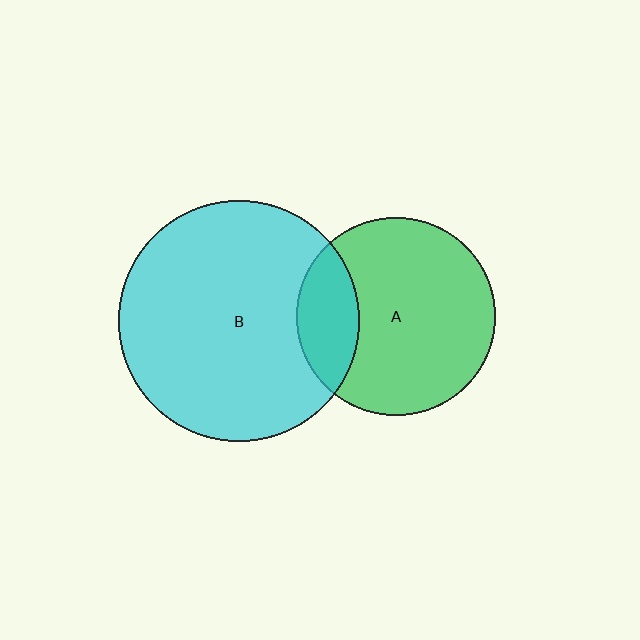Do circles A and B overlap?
Yes.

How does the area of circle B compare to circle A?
Approximately 1.5 times.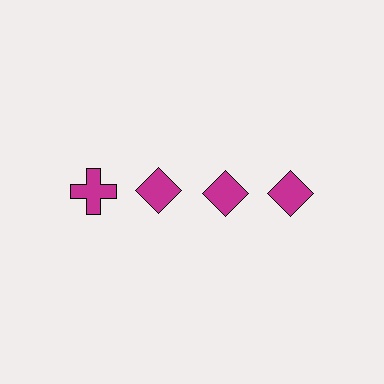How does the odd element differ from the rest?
It has a different shape: cross instead of diamond.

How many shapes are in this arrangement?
There are 4 shapes arranged in a grid pattern.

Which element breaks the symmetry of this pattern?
The magenta cross in the top row, leftmost column breaks the symmetry. All other shapes are magenta diamonds.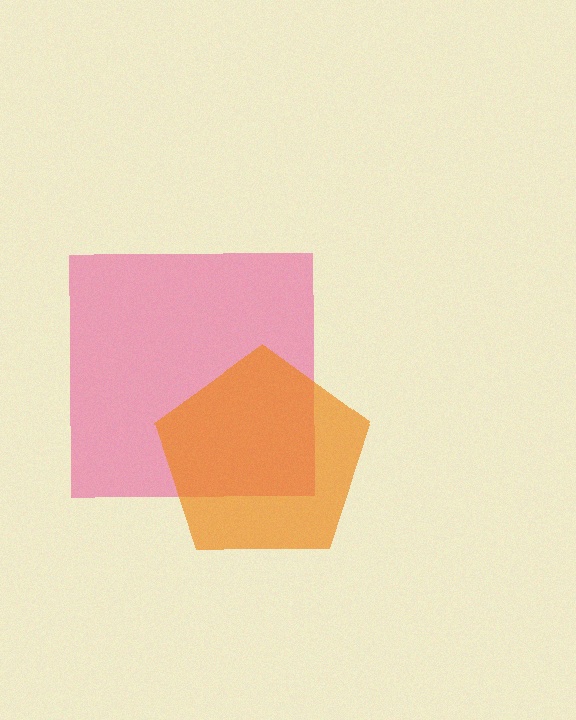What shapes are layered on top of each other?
The layered shapes are: a pink square, an orange pentagon.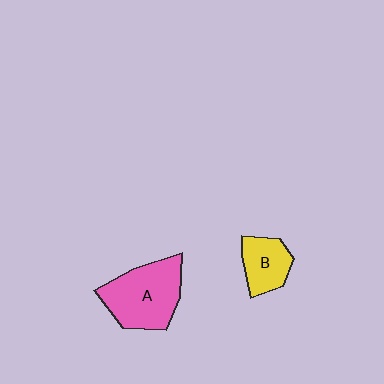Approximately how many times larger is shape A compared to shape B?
Approximately 1.9 times.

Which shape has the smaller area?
Shape B (yellow).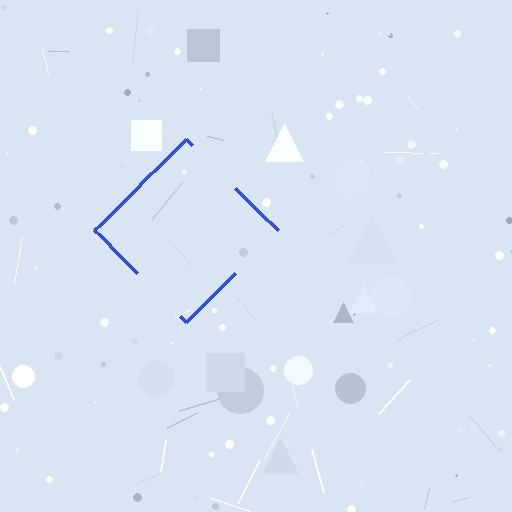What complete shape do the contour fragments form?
The contour fragments form a diamond.